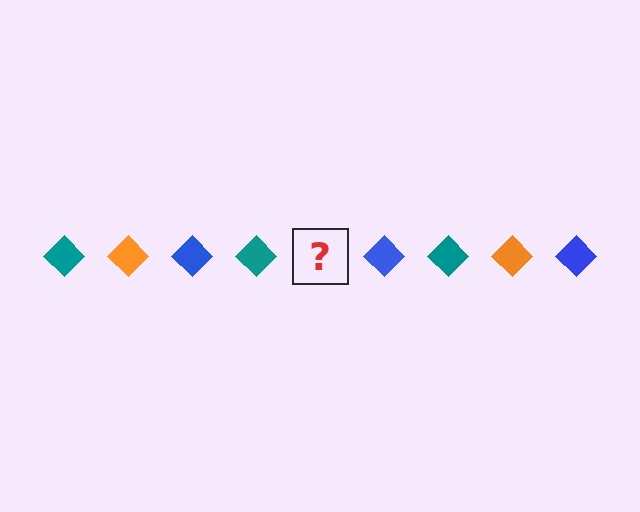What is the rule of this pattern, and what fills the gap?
The rule is that the pattern cycles through teal, orange, blue diamonds. The gap should be filled with an orange diamond.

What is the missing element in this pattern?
The missing element is an orange diamond.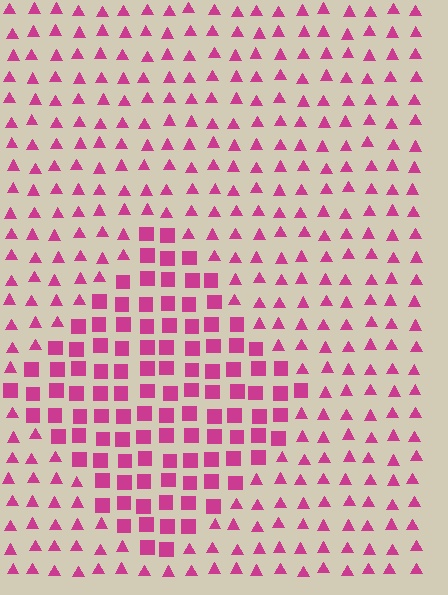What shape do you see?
I see a diamond.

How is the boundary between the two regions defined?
The boundary is defined by a change in element shape: squares inside vs. triangles outside. All elements share the same color and spacing.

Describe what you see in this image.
The image is filled with small magenta elements arranged in a uniform grid. A diamond-shaped region contains squares, while the surrounding area contains triangles. The boundary is defined purely by the change in element shape.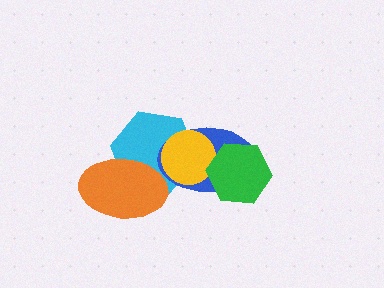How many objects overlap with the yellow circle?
3 objects overlap with the yellow circle.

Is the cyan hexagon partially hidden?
Yes, it is partially covered by another shape.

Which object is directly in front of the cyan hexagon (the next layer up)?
The blue ellipse is directly in front of the cyan hexagon.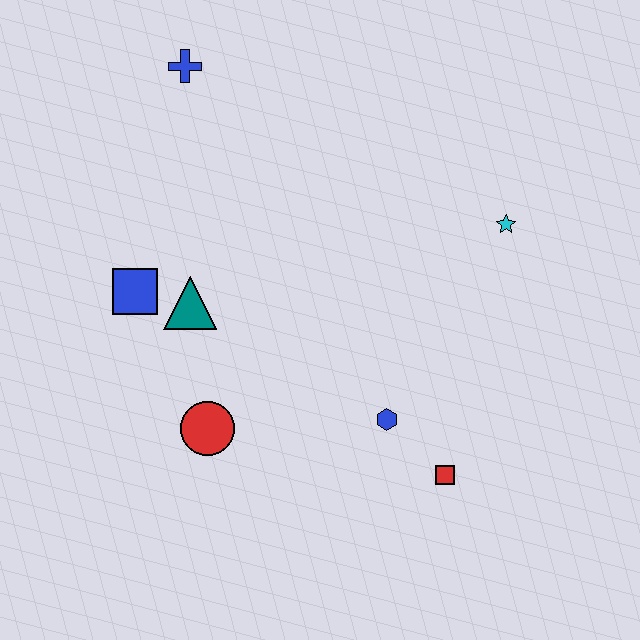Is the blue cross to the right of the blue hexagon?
No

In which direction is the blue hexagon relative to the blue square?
The blue hexagon is to the right of the blue square.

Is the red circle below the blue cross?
Yes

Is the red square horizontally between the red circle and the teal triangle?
No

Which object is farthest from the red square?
The blue cross is farthest from the red square.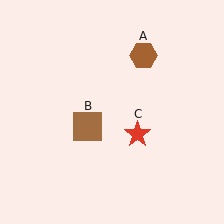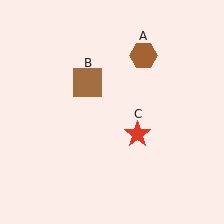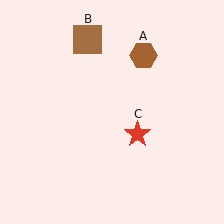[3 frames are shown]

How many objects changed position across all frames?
1 object changed position: brown square (object B).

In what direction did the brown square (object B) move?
The brown square (object B) moved up.